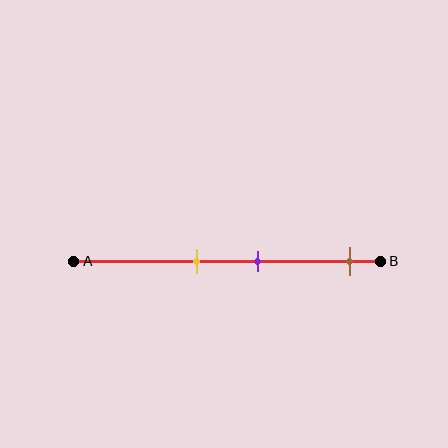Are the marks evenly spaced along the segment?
No, the marks are not evenly spaced.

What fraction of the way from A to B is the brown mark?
The brown mark is approximately 90% (0.9) of the way from A to B.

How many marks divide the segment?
There are 3 marks dividing the segment.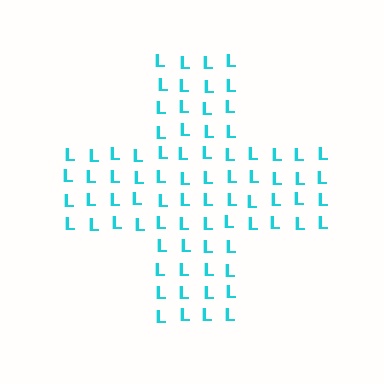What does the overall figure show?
The overall figure shows a cross.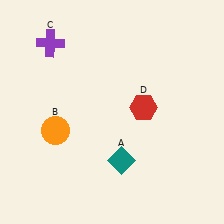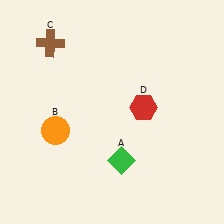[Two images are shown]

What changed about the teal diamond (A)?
In Image 1, A is teal. In Image 2, it changed to green.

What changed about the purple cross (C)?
In Image 1, C is purple. In Image 2, it changed to brown.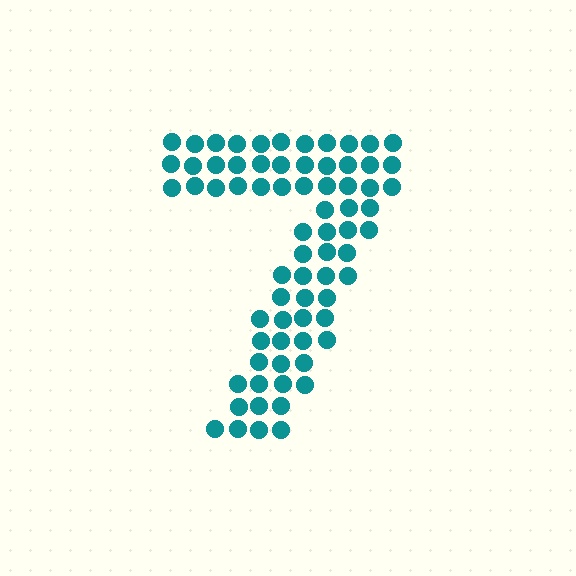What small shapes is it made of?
It is made of small circles.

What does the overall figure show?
The overall figure shows the digit 7.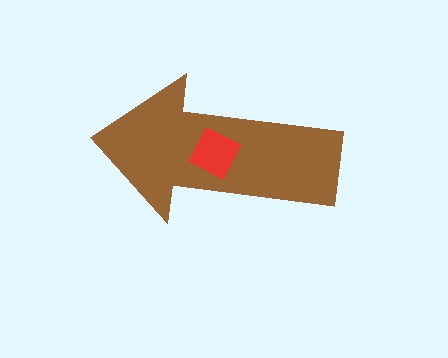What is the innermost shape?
The red square.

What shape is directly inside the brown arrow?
The red square.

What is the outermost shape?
The brown arrow.